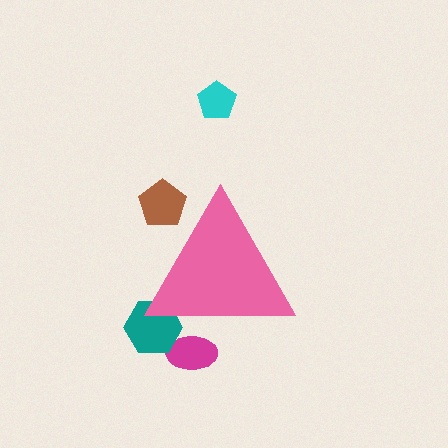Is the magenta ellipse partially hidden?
Yes, the magenta ellipse is partially hidden behind the pink triangle.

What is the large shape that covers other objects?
A pink triangle.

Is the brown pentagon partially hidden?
Yes, the brown pentagon is partially hidden behind the pink triangle.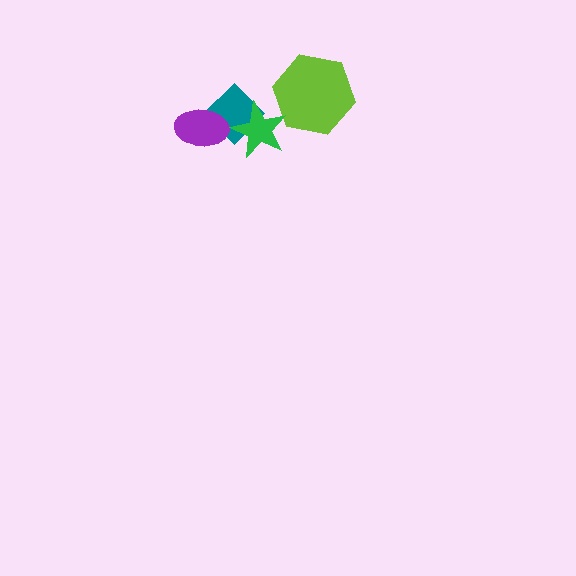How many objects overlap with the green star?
1 object overlaps with the green star.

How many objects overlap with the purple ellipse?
1 object overlaps with the purple ellipse.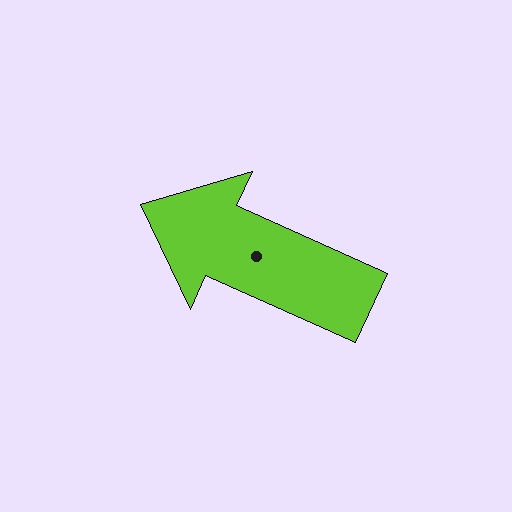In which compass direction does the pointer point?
Northwest.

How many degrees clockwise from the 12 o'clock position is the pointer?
Approximately 294 degrees.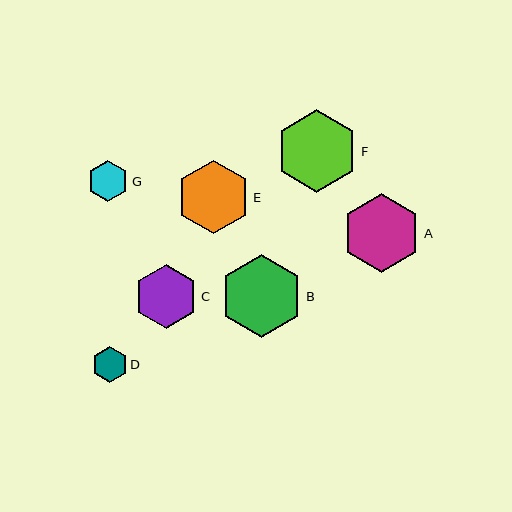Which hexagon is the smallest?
Hexagon D is the smallest with a size of approximately 36 pixels.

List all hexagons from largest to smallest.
From largest to smallest: B, F, A, E, C, G, D.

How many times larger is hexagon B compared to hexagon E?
Hexagon B is approximately 1.1 times the size of hexagon E.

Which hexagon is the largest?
Hexagon B is the largest with a size of approximately 83 pixels.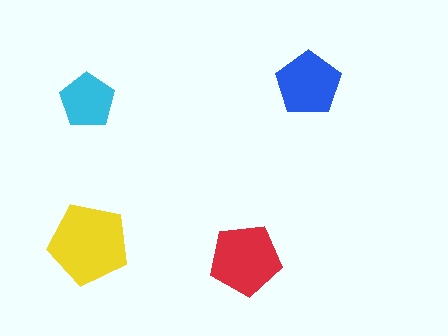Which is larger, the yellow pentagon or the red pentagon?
The yellow one.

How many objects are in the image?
There are 4 objects in the image.